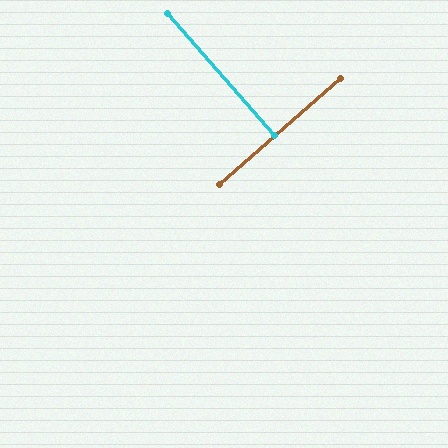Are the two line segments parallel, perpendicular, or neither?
Perpendicular — they meet at approximately 90°.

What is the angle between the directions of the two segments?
Approximately 90 degrees.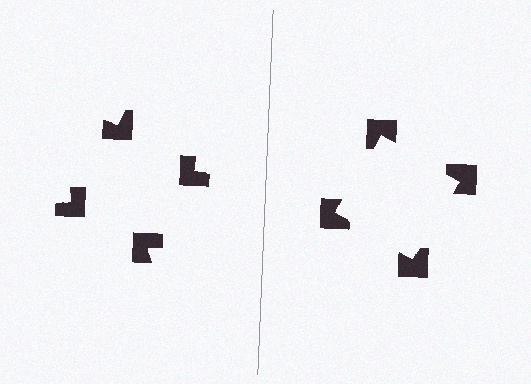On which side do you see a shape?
An illusory square appears on the right side. On the left side the wedge cuts are rotated, so no coherent shape forms.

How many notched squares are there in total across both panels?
8 — 4 on each side.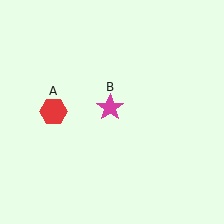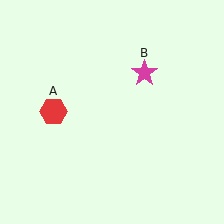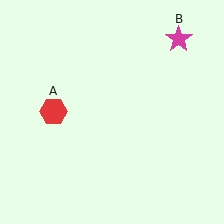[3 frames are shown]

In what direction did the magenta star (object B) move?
The magenta star (object B) moved up and to the right.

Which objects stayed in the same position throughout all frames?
Red hexagon (object A) remained stationary.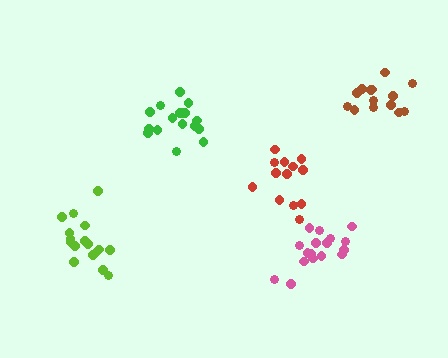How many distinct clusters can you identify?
There are 5 distinct clusters.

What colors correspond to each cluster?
The clusters are colored: red, brown, lime, pink, green.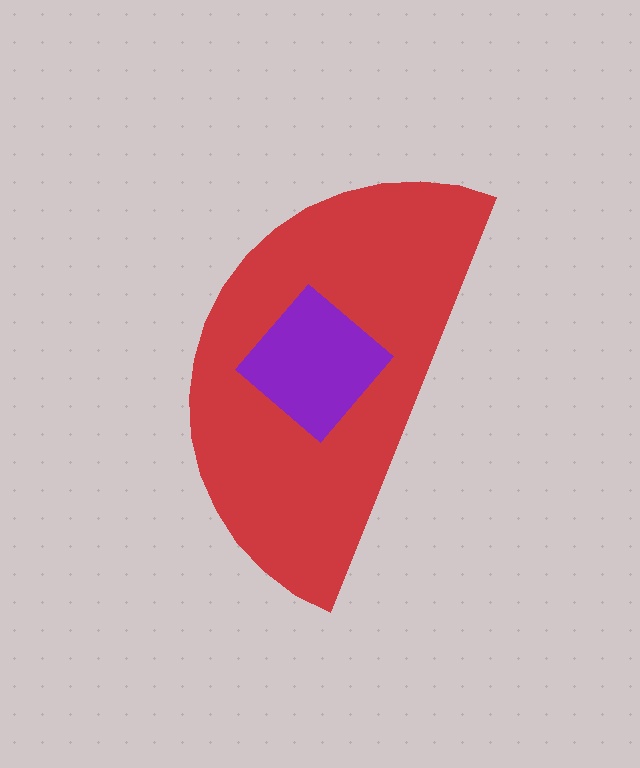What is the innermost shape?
The purple diamond.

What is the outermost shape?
The red semicircle.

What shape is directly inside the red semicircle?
The purple diamond.